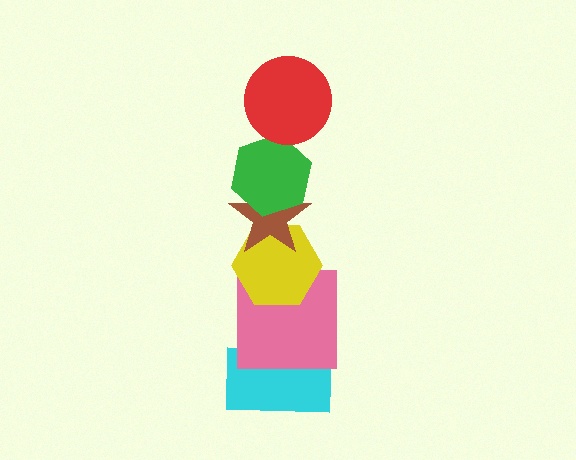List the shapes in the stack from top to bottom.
From top to bottom: the red circle, the green hexagon, the brown star, the yellow hexagon, the pink square, the cyan rectangle.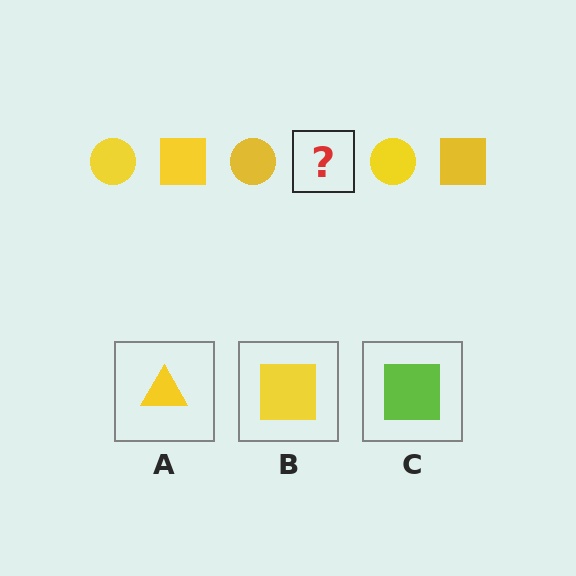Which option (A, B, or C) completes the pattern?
B.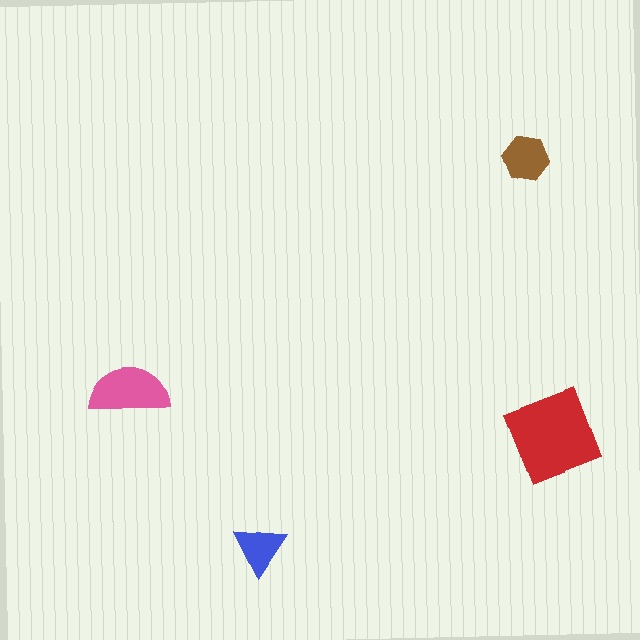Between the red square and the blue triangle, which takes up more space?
The red square.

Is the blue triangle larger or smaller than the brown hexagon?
Smaller.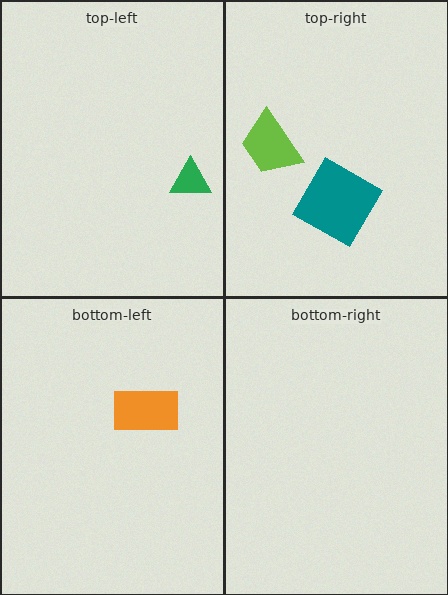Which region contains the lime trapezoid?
The top-right region.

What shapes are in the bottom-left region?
The orange rectangle.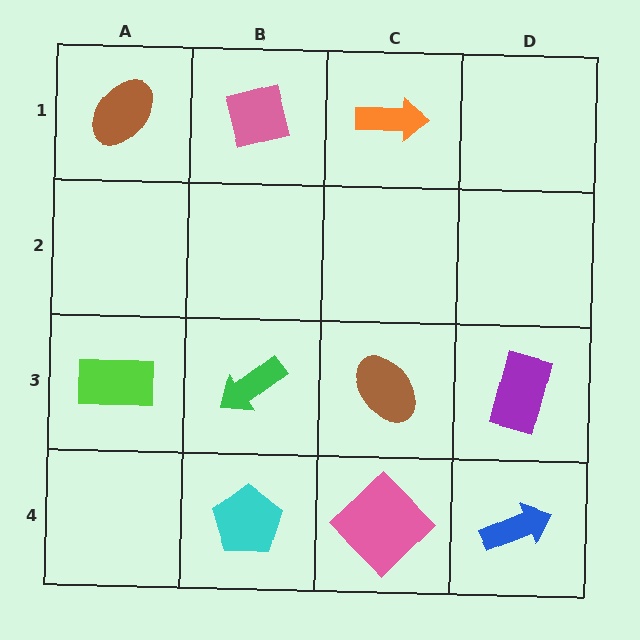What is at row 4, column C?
A pink diamond.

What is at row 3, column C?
A brown ellipse.